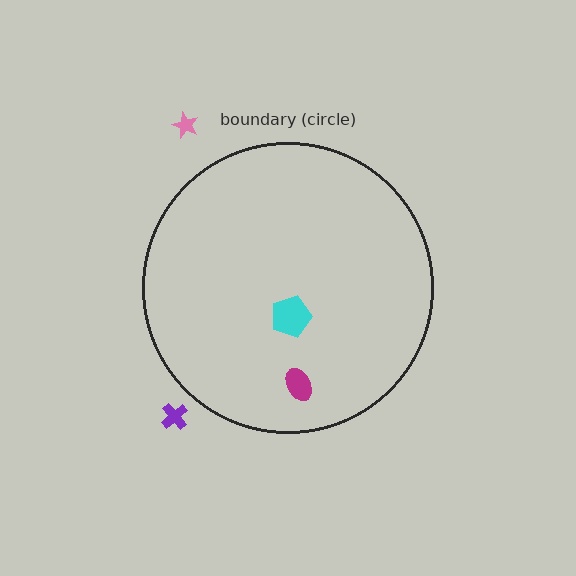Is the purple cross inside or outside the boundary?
Outside.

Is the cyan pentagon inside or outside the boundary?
Inside.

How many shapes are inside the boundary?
2 inside, 2 outside.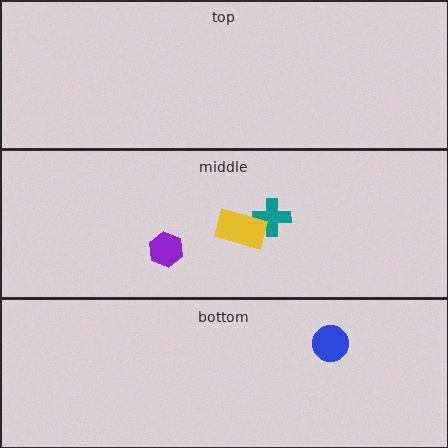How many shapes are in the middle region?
3.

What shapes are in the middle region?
The teal cross, the purple hexagon, the yellow rectangle.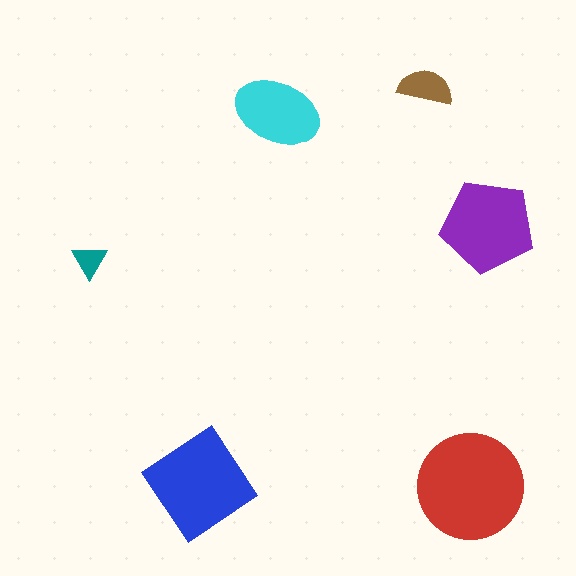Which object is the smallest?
The teal triangle.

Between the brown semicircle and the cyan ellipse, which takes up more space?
The cyan ellipse.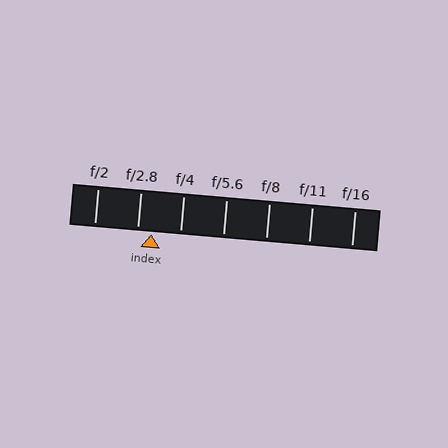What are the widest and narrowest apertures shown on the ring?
The widest aperture shown is f/2 and the narrowest is f/16.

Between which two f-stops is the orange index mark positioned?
The index mark is between f/2.8 and f/4.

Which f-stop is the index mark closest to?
The index mark is closest to f/2.8.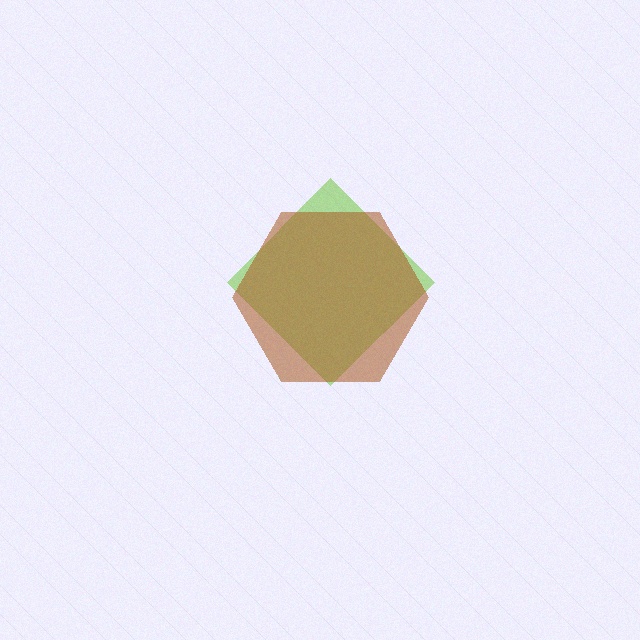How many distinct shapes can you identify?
There are 2 distinct shapes: a lime diamond, a brown hexagon.